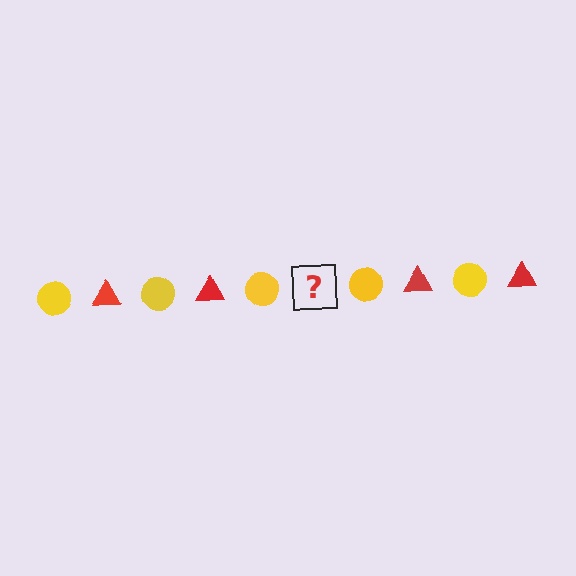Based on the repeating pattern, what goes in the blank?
The blank should be a red triangle.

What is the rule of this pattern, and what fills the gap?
The rule is that the pattern alternates between yellow circle and red triangle. The gap should be filled with a red triangle.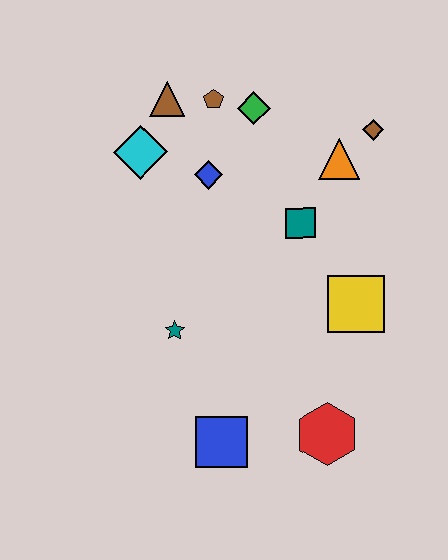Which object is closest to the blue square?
The red hexagon is closest to the blue square.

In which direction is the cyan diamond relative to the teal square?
The cyan diamond is to the left of the teal square.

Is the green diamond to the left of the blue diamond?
No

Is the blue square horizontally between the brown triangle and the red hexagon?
Yes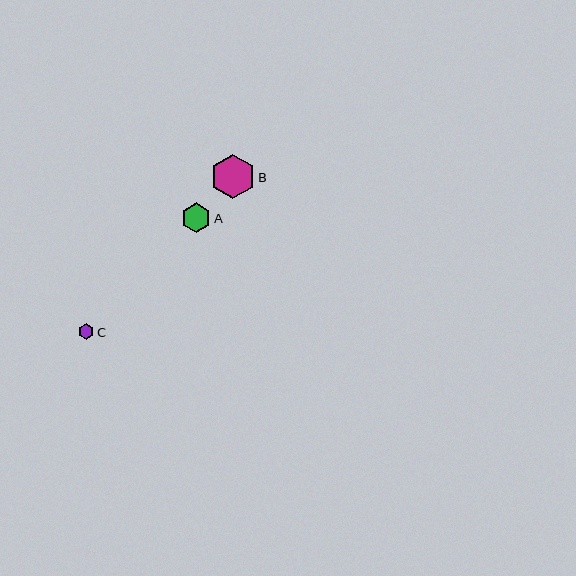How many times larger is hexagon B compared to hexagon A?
Hexagon B is approximately 1.5 times the size of hexagon A.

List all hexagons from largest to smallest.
From largest to smallest: B, A, C.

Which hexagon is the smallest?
Hexagon C is the smallest with a size of approximately 15 pixels.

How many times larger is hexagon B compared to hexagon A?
Hexagon B is approximately 1.5 times the size of hexagon A.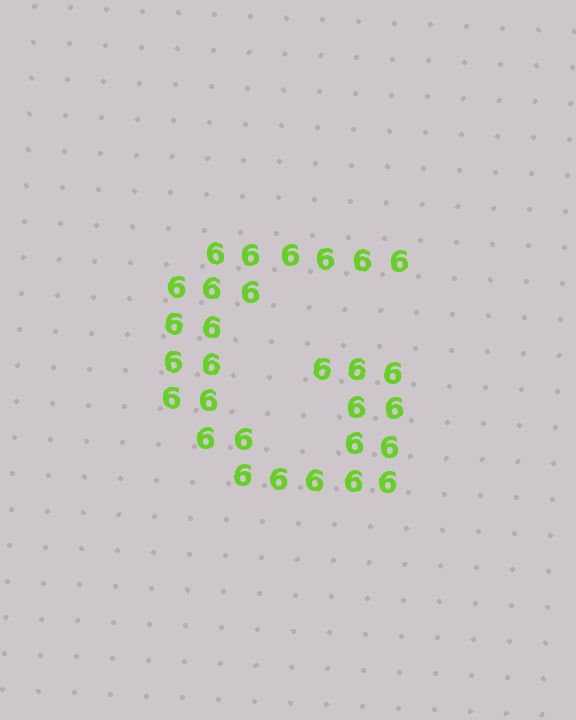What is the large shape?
The large shape is the letter G.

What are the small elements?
The small elements are digit 6's.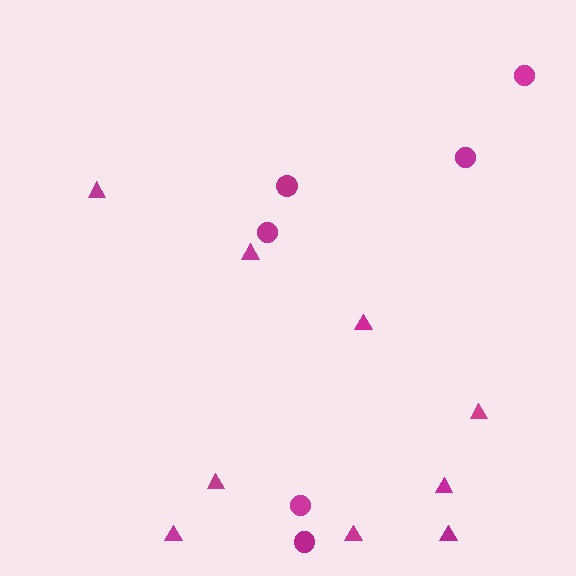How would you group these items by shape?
There are 2 groups: one group of triangles (9) and one group of circles (6).